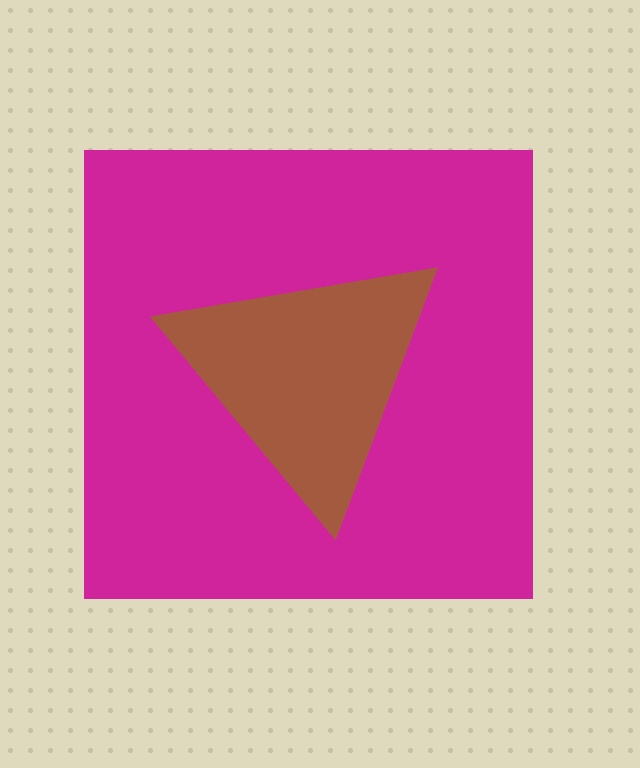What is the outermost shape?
The magenta square.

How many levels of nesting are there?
2.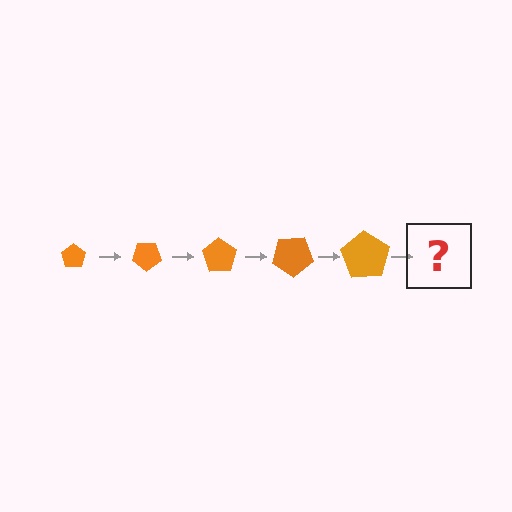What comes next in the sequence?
The next element should be a pentagon, larger than the previous one and rotated 175 degrees from the start.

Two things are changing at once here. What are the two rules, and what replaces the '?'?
The two rules are that the pentagon grows larger each step and it rotates 35 degrees each step. The '?' should be a pentagon, larger than the previous one and rotated 175 degrees from the start.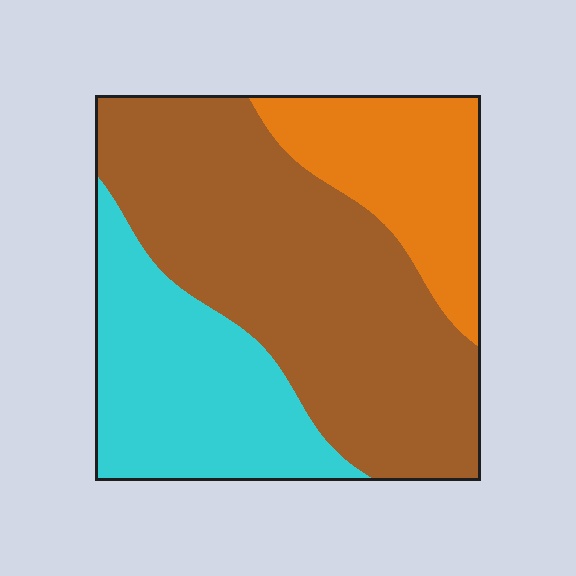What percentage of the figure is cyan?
Cyan takes up about one quarter (1/4) of the figure.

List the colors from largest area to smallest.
From largest to smallest: brown, cyan, orange.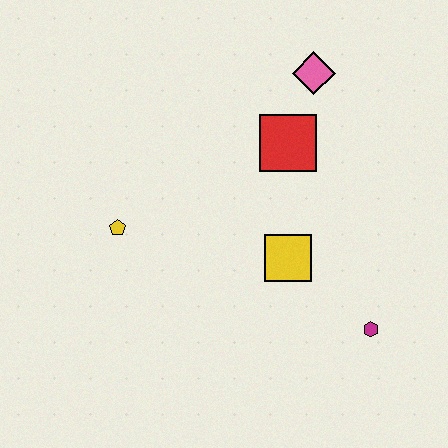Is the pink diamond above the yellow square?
Yes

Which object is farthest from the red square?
The magenta hexagon is farthest from the red square.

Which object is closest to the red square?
The pink diamond is closest to the red square.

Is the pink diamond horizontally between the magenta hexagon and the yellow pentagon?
Yes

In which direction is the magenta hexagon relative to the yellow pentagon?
The magenta hexagon is to the right of the yellow pentagon.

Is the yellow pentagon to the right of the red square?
No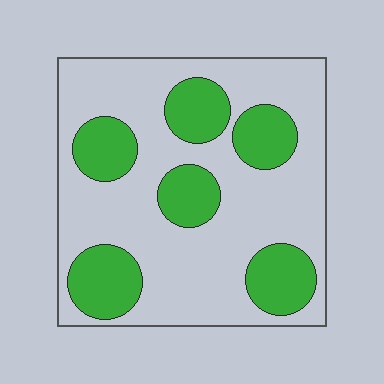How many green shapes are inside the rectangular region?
6.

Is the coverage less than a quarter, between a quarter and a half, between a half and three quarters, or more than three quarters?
Between a quarter and a half.